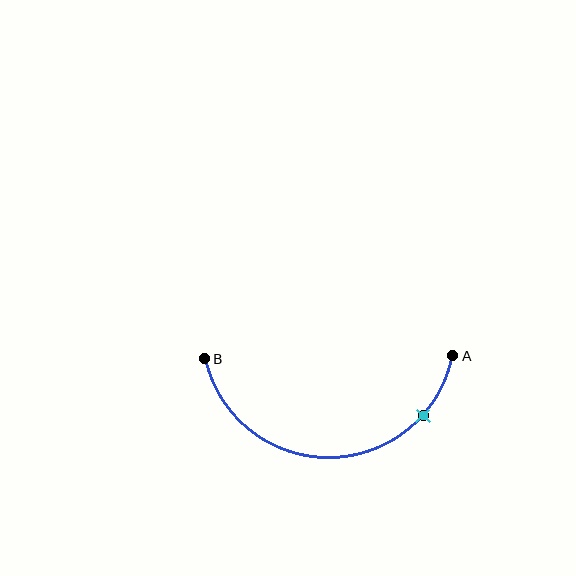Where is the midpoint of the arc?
The arc midpoint is the point on the curve farthest from the straight line joining A and B. It sits below that line.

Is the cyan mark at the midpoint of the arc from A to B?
No. The cyan mark lies on the arc but is closer to endpoint A. The arc midpoint would be at the point on the curve equidistant along the arc from both A and B.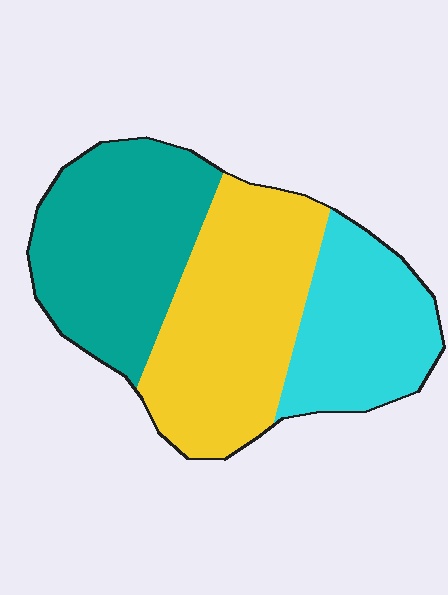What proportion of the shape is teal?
Teal takes up about three eighths (3/8) of the shape.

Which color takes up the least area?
Cyan, at roughly 25%.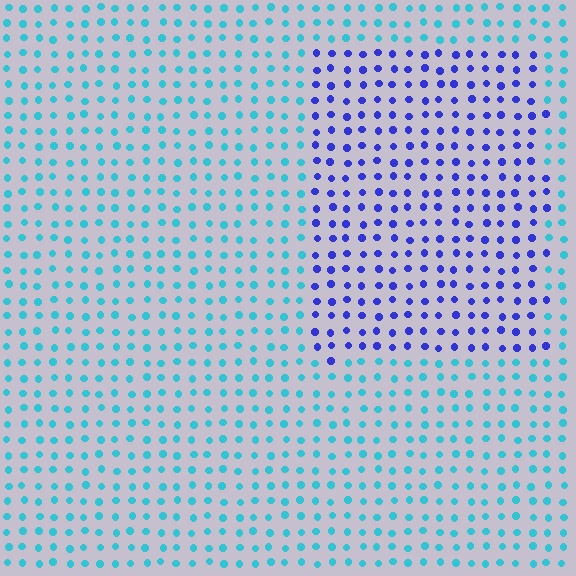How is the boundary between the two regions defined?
The boundary is defined purely by a slight shift in hue (about 53 degrees). Spacing, size, and orientation are identical on both sides.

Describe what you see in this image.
The image is filled with small cyan elements in a uniform arrangement. A rectangle-shaped region is visible where the elements are tinted to a slightly different hue, forming a subtle color boundary.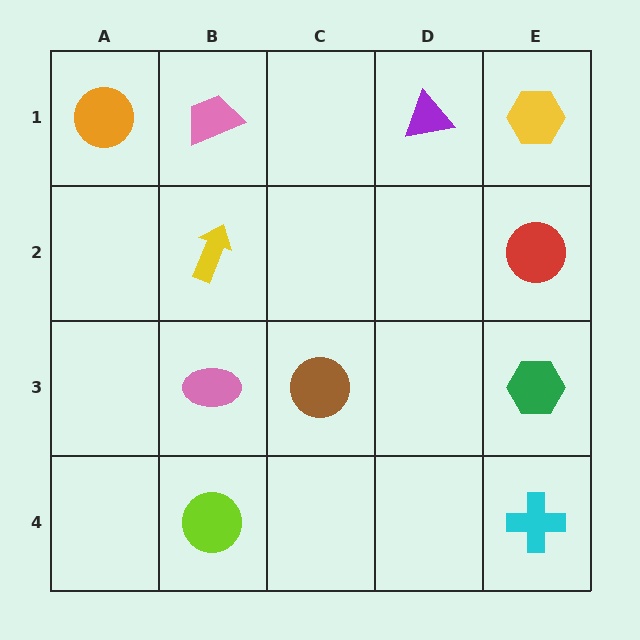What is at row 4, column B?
A lime circle.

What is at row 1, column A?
An orange circle.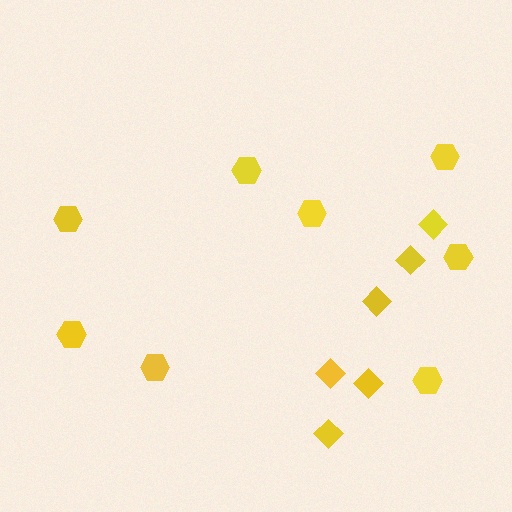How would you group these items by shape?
There are 2 groups: one group of hexagons (8) and one group of diamonds (6).